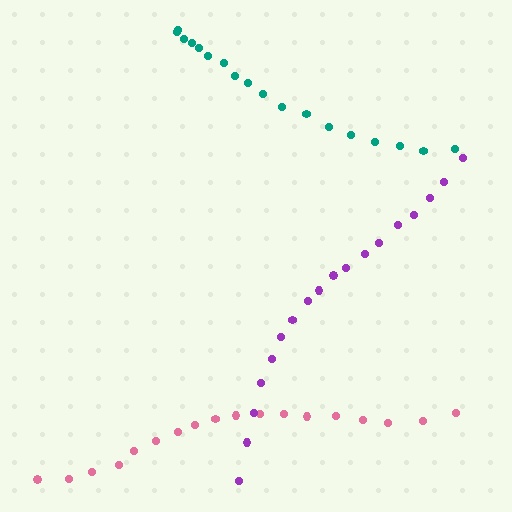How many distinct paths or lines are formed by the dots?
There are 3 distinct paths.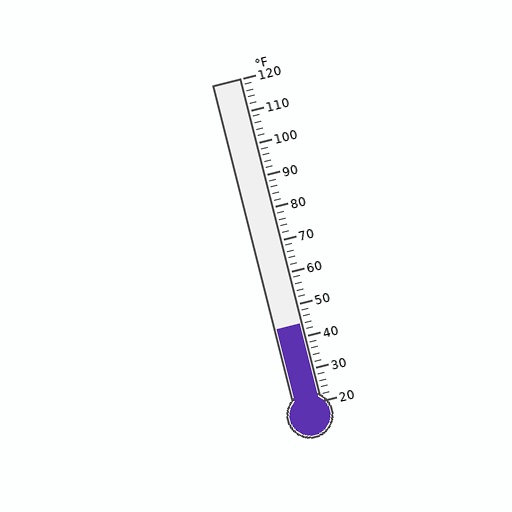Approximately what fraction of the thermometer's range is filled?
The thermometer is filled to approximately 25% of its range.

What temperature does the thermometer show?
The thermometer shows approximately 44°F.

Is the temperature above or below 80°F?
The temperature is below 80°F.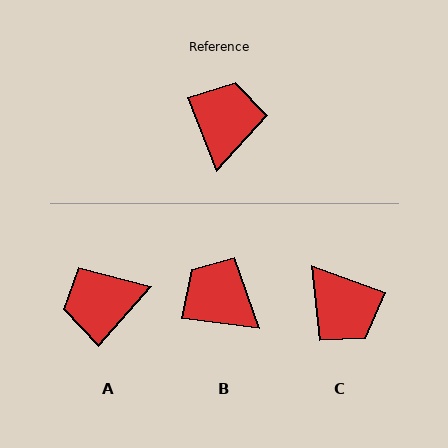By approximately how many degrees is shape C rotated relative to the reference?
Approximately 131 degrees clockwise.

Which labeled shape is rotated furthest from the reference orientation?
C, about 131 degrees away.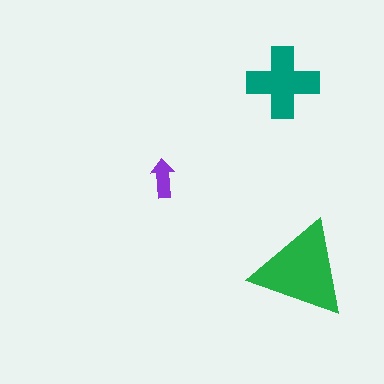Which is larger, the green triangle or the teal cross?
The green triangle.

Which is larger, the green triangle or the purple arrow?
The green triangle.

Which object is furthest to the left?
The purple arrow is leftmost.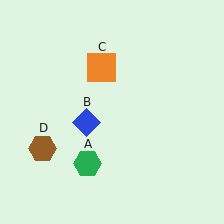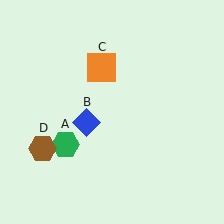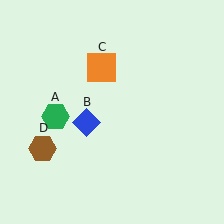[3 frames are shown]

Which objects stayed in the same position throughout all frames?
Blue diamond (object B) and orange square (object C) and brown hexagon (object D) remained stationary.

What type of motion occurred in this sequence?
The green hexagon (object A) rotated clockwise around the center of the scene.